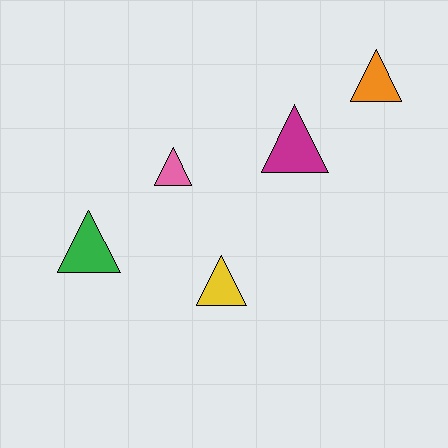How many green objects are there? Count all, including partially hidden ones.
There is 1 green object.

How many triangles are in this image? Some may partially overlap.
There are 5 triangles.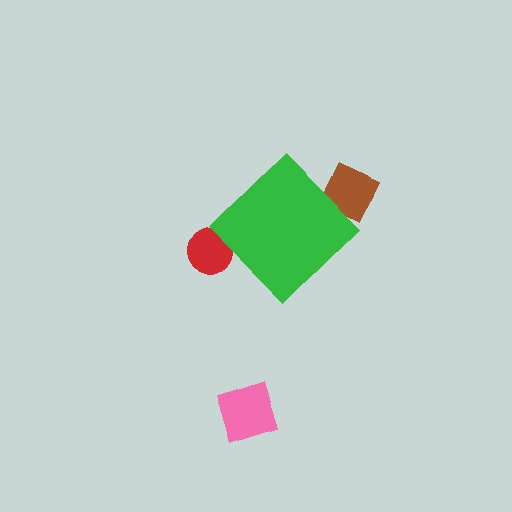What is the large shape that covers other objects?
A green diamond.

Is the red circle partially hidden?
Yes, the red circle is partially hidden behind the green diamond.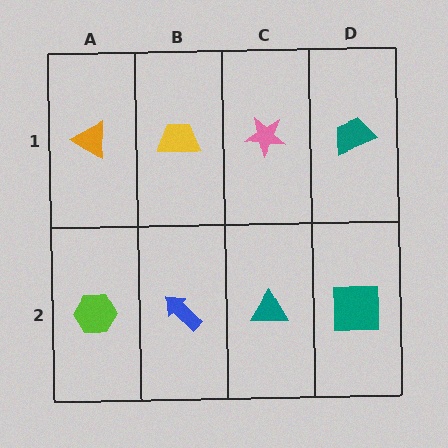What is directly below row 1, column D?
A teal square.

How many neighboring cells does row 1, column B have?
3.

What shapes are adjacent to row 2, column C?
A pink star (row 1, column C), a blue arrow (row 2, column B), a teal square (row 2, column D).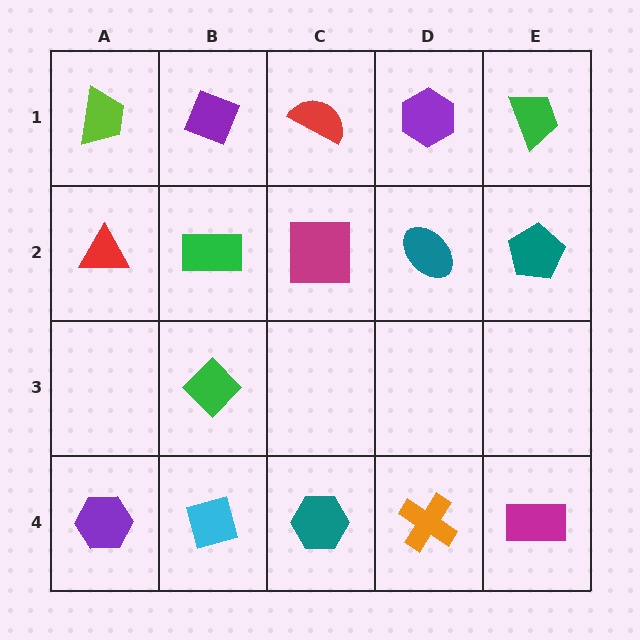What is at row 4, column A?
A purple hexagon.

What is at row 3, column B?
A green diamond.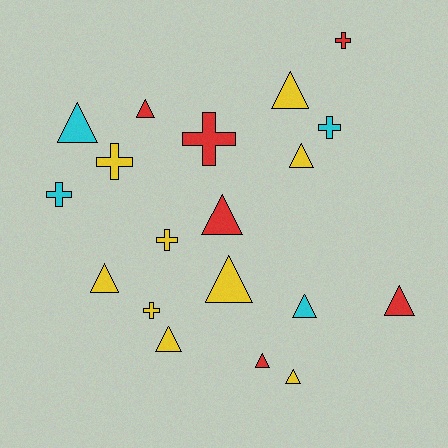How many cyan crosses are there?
There are 2 cyan crosses.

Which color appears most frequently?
Yellow, with 9 objects.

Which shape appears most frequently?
Triangle, with 12 objects.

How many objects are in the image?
There are 19 objects.